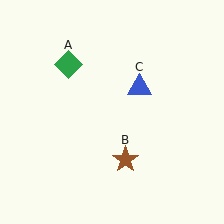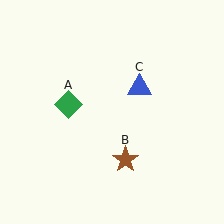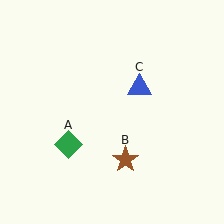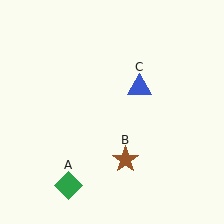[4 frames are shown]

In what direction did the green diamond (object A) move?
The green diamond (object A) moved down.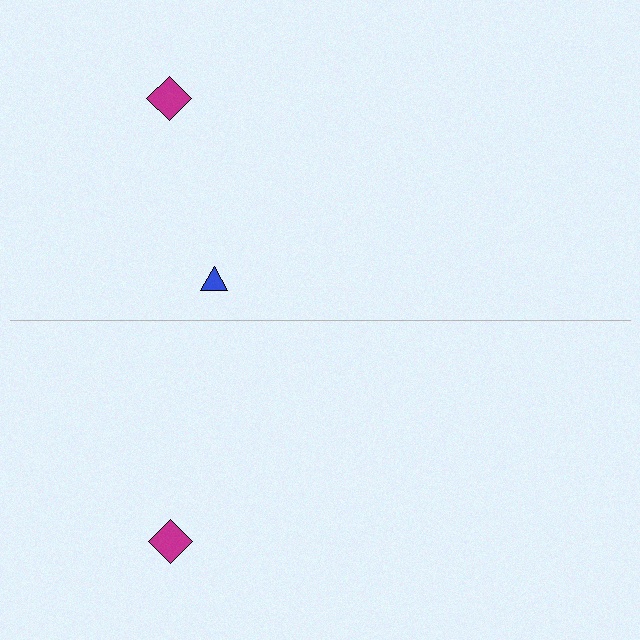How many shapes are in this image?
There are 3 shapes in this image.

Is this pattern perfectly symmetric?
No, the pattern is not perfectly symmetric. A blue triangle is missing from the bottom side.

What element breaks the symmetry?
A blue triangle is missing from the bottom side.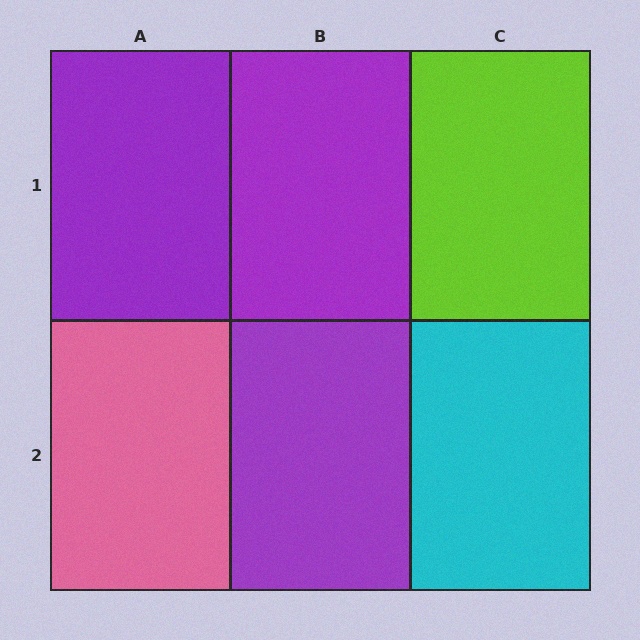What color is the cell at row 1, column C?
Lime.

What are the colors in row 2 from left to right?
Pink, purple, cyan.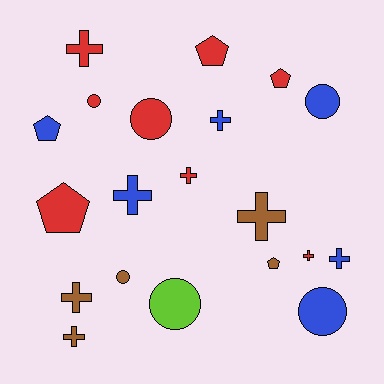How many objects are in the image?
There are 20 objects.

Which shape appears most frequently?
Cross, with 9 objects.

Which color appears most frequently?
Red, with 8 objects.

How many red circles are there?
There are 2 red circles.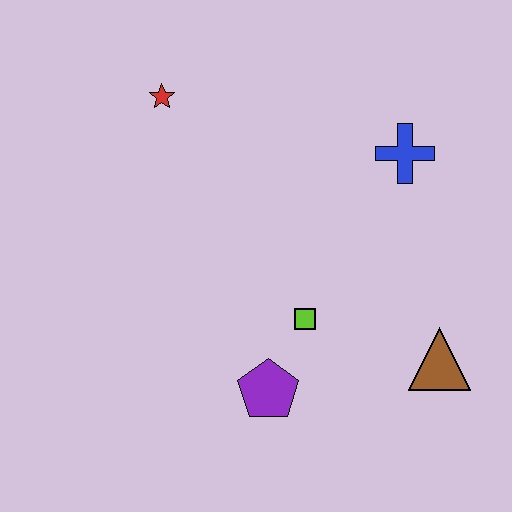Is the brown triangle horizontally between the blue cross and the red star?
No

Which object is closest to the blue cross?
The lime square is closest to the blue cross.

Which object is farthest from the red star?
The brown triangle is farthest from the red star.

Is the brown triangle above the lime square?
No